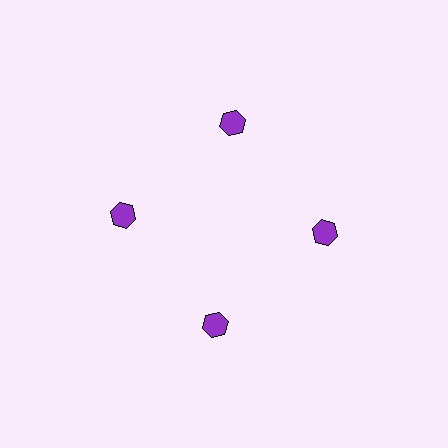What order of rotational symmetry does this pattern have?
This pattern has 4-fold rotational symmetry.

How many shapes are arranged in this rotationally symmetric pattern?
There are 4 shapes, arranged in 4 groups of 1.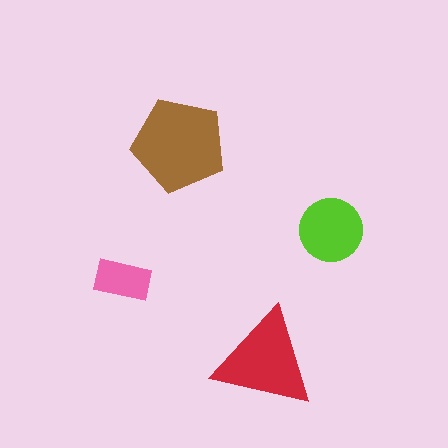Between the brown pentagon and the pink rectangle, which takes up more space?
The brown pentagon.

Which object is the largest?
The brown pentagon.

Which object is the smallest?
The pink rectangle.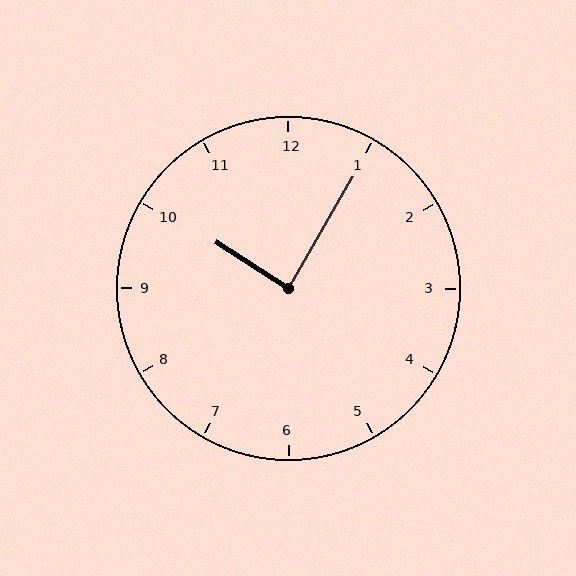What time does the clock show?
10:05.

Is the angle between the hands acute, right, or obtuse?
It is right.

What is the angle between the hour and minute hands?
Approximately 88 degrees.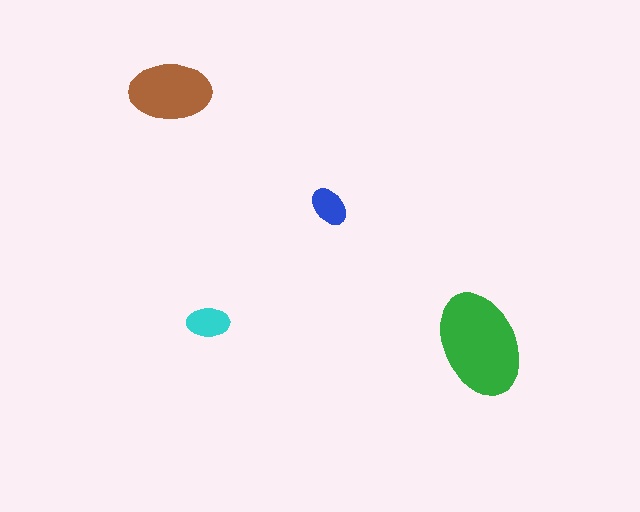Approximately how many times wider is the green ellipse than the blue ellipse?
About 2.5 times wider.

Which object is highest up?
The brown ellipse is topmost.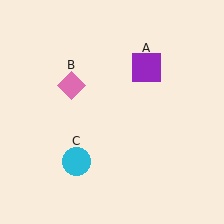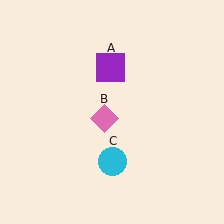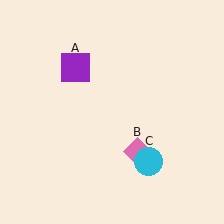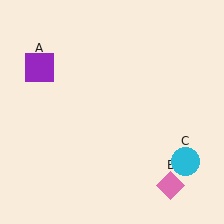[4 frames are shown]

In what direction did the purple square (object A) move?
The purple square (object A) moved left.